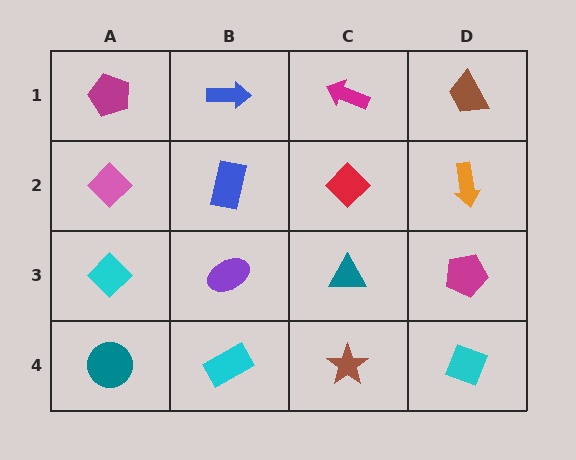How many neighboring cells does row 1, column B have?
3.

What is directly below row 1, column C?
A red diamond.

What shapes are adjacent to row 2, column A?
A magenta pentagon (row 1, column A), a cyan diamond (row 3, column A), a blue rectangle (row 2, column B).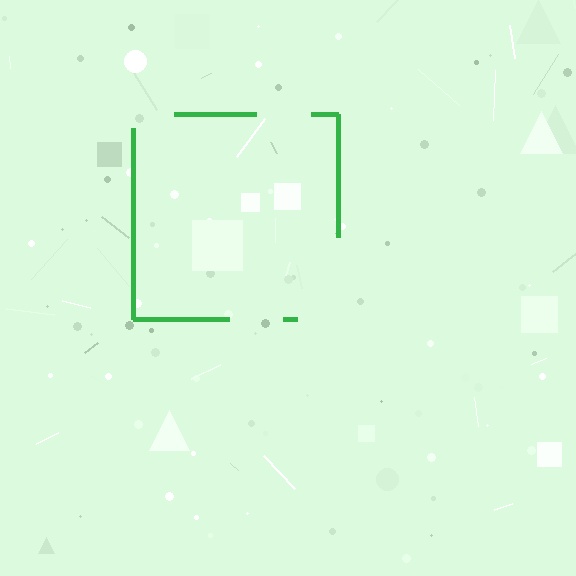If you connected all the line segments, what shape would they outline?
They would outline a square.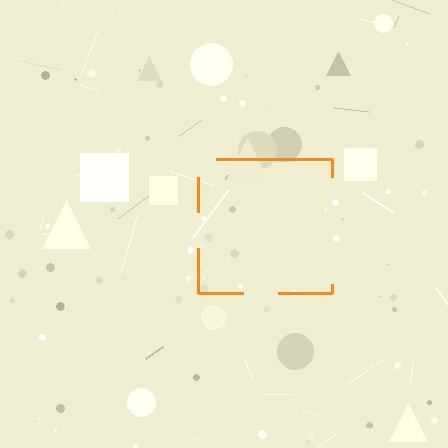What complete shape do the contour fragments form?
The contour fragments form a square.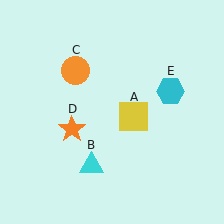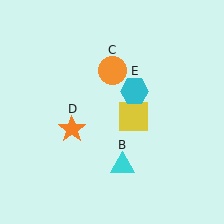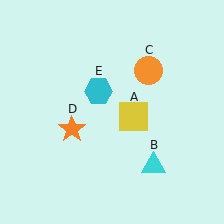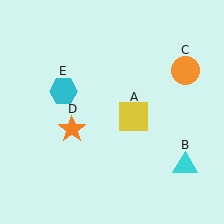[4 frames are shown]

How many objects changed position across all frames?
3 objects changed position: cyan triangle (object B), orange circle (object C), cyan hexagon (object E).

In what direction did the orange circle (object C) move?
The orange circle (object C) moved right.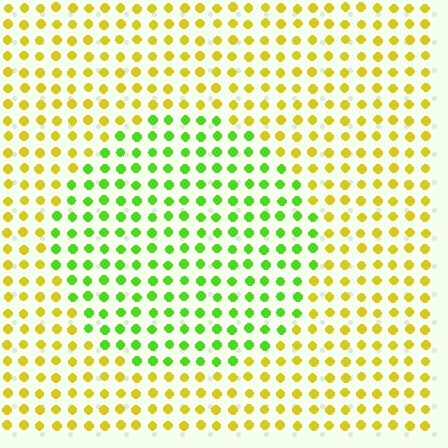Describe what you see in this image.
The image is filled with small yellow elements in a uniform arrangement. A circle-shaped region is visible where the elements are tinted to a slightly different hue, forming a subtle color boundary.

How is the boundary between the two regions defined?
The boundary is defined purely by a slight shift in hue (about 51 degrees). Spacing, size, and orientation are identical on both sides.